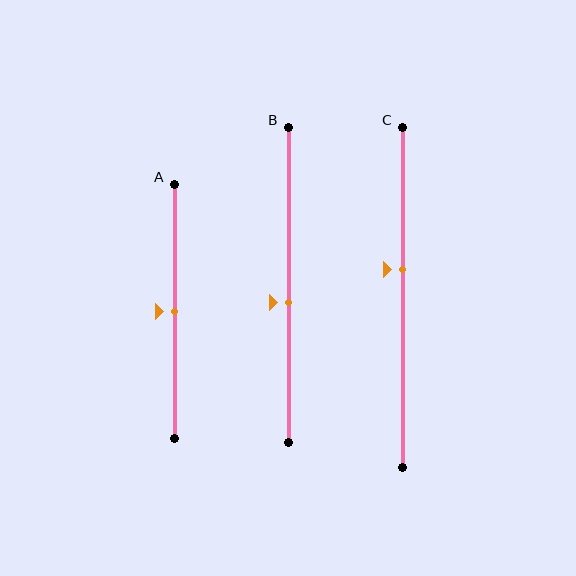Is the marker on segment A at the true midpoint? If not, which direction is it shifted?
Yes, the marker on segment A is at the true midpoint.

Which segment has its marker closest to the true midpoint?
Segment A has its marker closest to the true midpoint.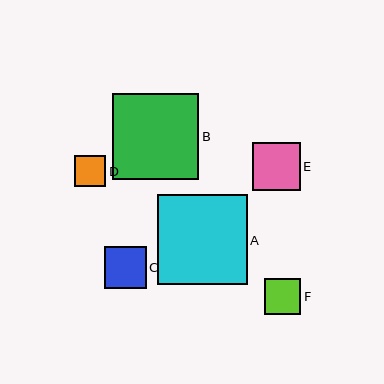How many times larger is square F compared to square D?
Square F is approximately 1.2 times the size of square D.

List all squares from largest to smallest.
From largest to smallest: A, B, E, C, F, D.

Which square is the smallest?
Square D is the smallest with a size of approximately 31 pixels.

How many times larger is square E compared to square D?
Square E is approximately 1.5 times the size of square D.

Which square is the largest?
Square A is the largest with a size of approximately 90 pixels.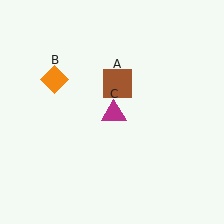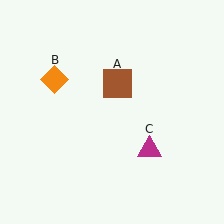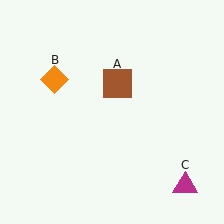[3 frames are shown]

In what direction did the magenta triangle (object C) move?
The magenta triangle (object C) moved down and to the right.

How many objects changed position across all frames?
1 object changed position: magenta triangle (object C).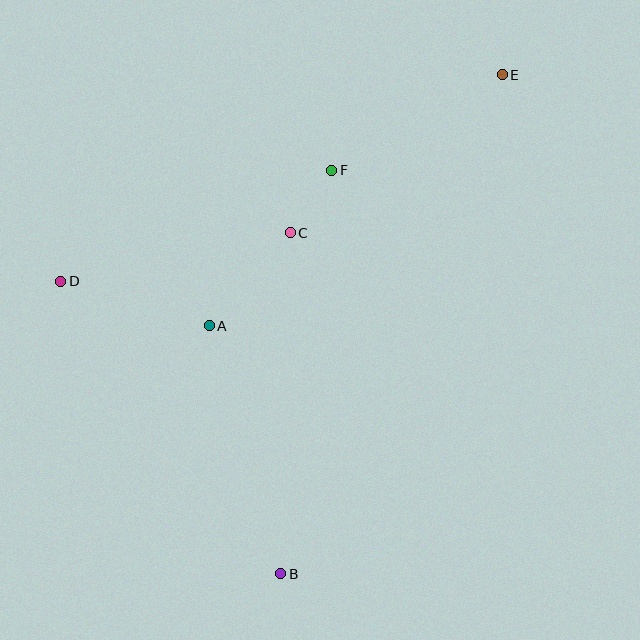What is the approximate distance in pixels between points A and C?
The distance between A and C is approximately 123 pixels.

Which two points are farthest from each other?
Points B and E are farthest from each other.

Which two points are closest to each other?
Points C and F are closest to each other.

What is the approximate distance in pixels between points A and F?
The distance between A and F is approximately 198 pixels.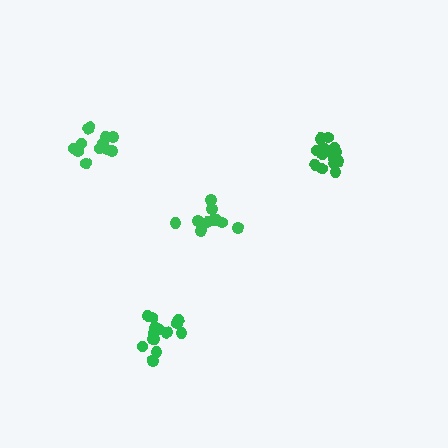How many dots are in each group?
Group 1: 12 dots, Group 2: 11 dots, Group 3: 15 dots, Group 4: 16 dots (54 total).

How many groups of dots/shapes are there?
There are 4 groups.